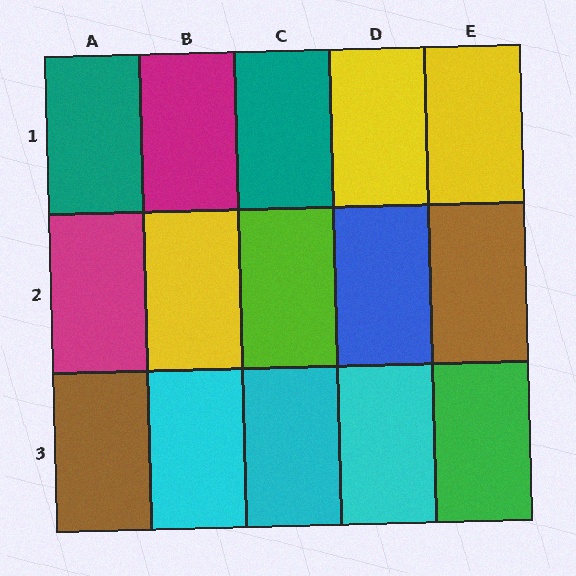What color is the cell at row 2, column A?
Magenta.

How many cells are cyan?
3 cells are cyan.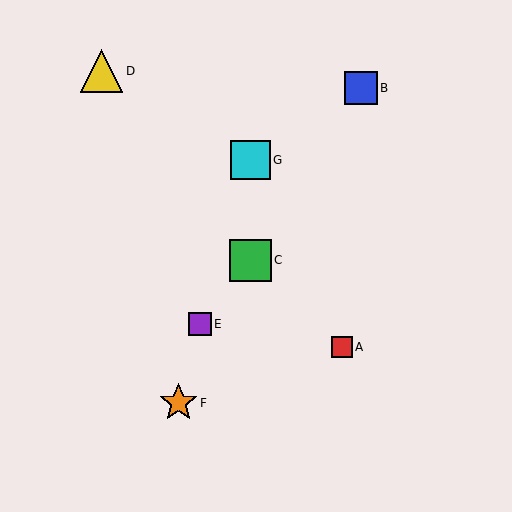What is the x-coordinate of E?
Object E is at x≈200.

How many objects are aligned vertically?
2 objects (C, G) are aligned vertically.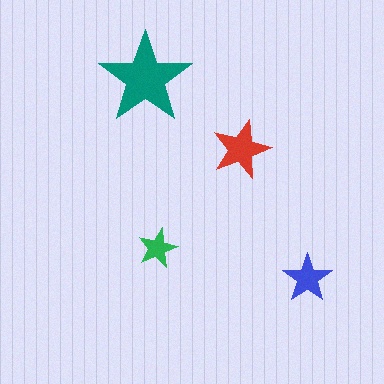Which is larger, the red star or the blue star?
The red one.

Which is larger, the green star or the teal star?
The teal one.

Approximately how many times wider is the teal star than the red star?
About 1.5 times wider.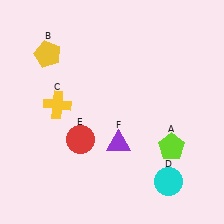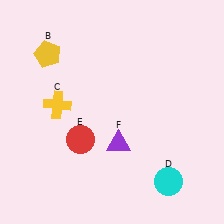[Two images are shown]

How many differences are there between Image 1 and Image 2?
There is 1 difference between the two images.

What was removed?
The lime pentagon (A) was removed in Image 2.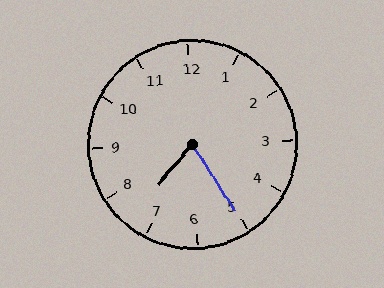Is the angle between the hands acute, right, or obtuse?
It is acute.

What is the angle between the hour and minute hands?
Approximately 72 degrees.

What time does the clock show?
7:25.